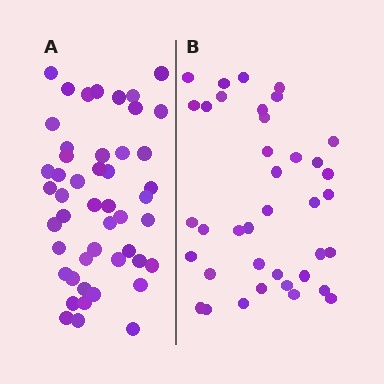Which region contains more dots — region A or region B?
Region A (the left region) has more dots.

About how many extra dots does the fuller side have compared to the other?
Region A has roughly 10 or so more dots than region B.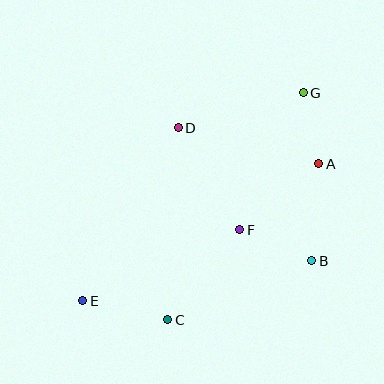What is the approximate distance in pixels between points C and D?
The distance between C and D is approximately 192 pixels.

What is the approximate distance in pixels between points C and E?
The distance between C and E is approximately 87 pixels.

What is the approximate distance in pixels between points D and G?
The distance between D and G is approximately 130 pixels.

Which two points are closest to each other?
Points A and G are closest to each other.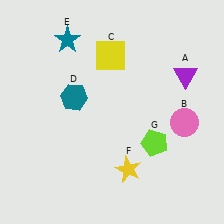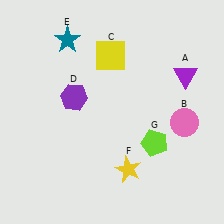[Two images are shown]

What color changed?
The hexagon (D) changed from teal in Image 1 to purple in Image 2.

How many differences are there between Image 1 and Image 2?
There is 1 difference between the two images.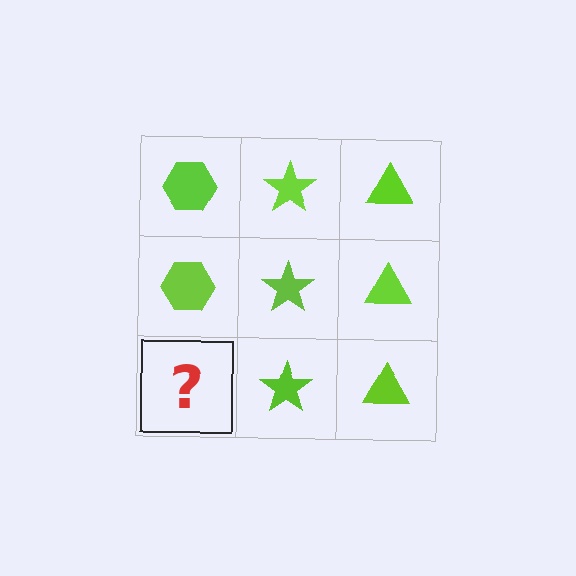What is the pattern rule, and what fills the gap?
The rule is that each column has a consistent shape. The gap should be filled with a lime hexagon.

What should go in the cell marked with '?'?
The missing cell should contain a lime hexagon.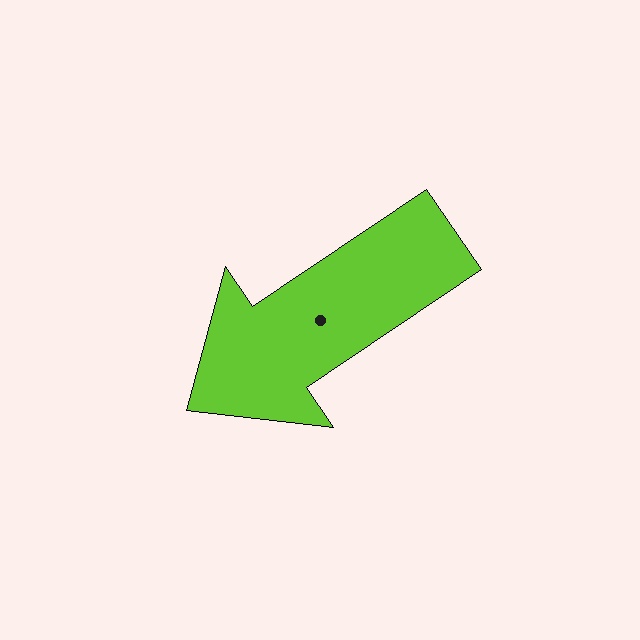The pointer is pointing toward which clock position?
Roughly 8 o'clock.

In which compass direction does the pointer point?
Southwest.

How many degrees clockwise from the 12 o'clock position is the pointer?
Approximately 236 degrees.